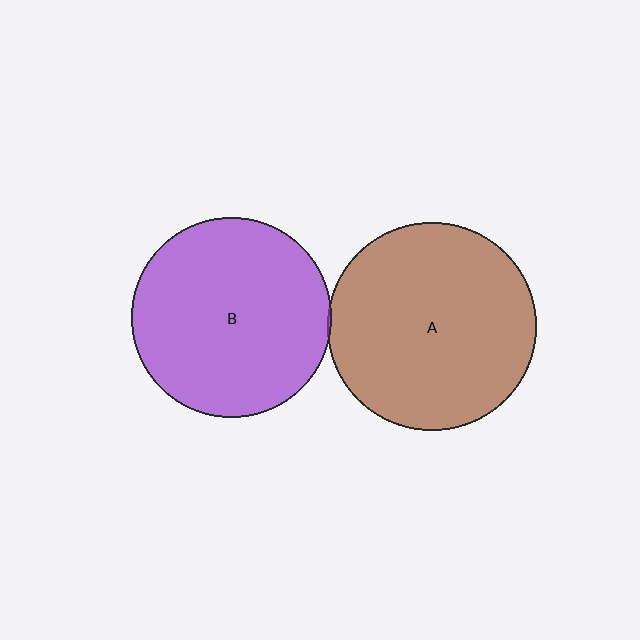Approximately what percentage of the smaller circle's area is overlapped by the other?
Approximately 5%.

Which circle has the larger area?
Circle A (brown).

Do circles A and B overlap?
Yes.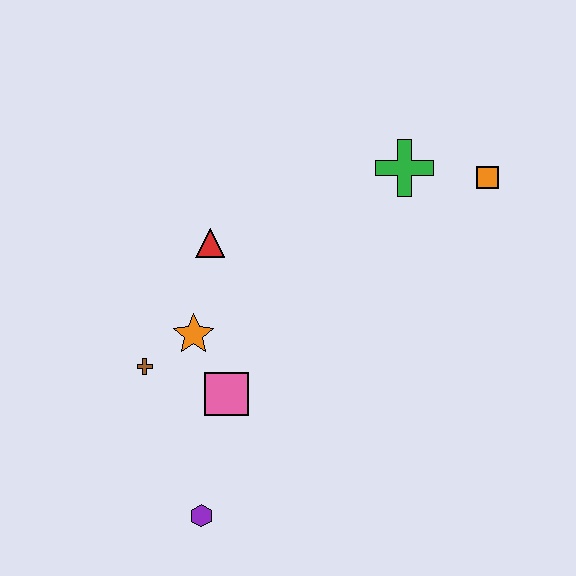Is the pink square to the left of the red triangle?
No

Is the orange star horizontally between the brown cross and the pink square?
Yes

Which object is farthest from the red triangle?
The orange square is farthest from the red triangle.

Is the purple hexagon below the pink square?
Yes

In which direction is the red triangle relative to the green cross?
The red triangle is to the left of the green cross.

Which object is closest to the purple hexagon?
The pink square is closest to the purple hexagon.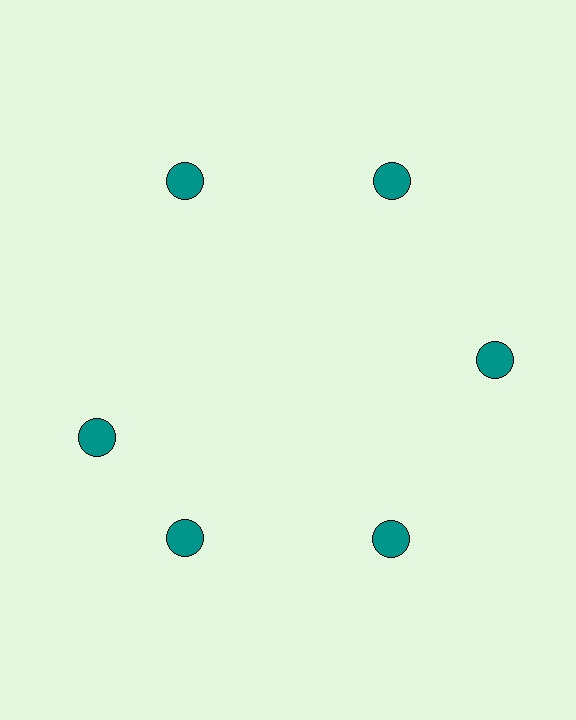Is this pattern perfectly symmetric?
No. The 6 teal circles are arranged in a ring, but one element near the 9 o'clock position is rotated out of alignment along the ring, breaking the 6-fold rotational symmetry.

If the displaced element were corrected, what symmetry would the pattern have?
It would have 6-fold rotational symmetry — the pattern would map onto itself every 60 degrees.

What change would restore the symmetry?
The symmetry would be restored by rotating it back into even spacing with its neighbors so that all 6 circles sit at equal angles and equal distance from the center.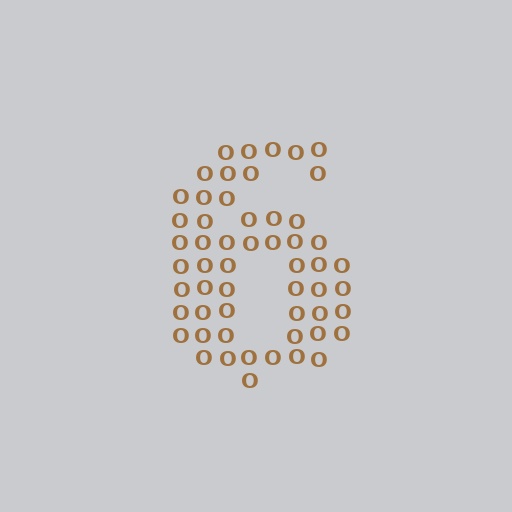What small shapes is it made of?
It is made of small letter O's.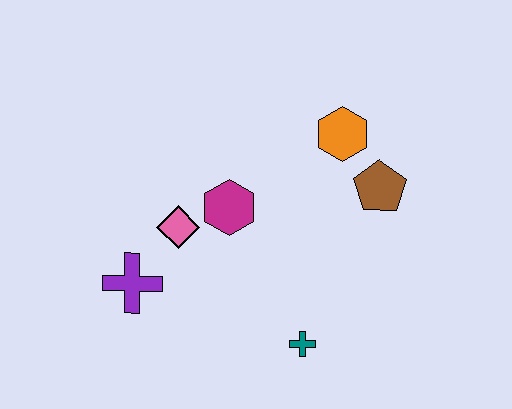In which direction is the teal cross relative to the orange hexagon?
The teal cross is below the orange hexagon.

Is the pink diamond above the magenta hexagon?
No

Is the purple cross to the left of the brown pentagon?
Yes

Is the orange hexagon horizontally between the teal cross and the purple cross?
No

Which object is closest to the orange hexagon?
The brown pentagon is closest to the orange hexagon.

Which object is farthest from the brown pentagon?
The purple cross is farthest from the brown pentagon.